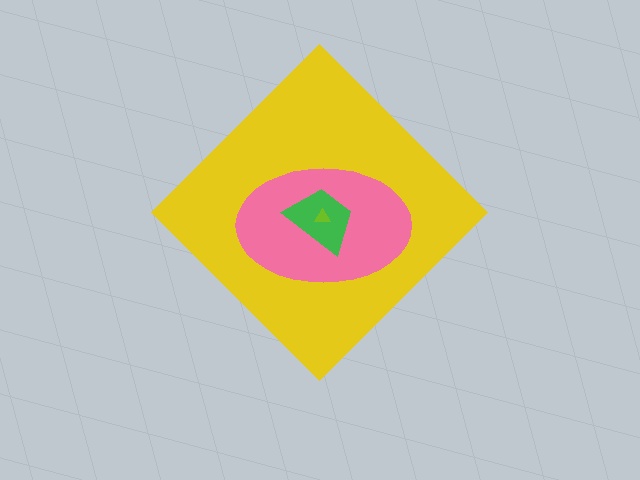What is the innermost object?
The lime triangle.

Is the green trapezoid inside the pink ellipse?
Yes.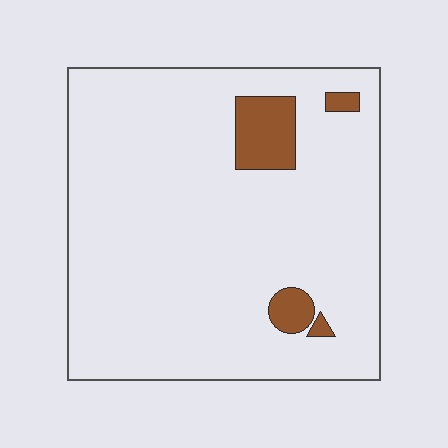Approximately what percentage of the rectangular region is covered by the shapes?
Approximately 5%.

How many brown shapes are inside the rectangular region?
4.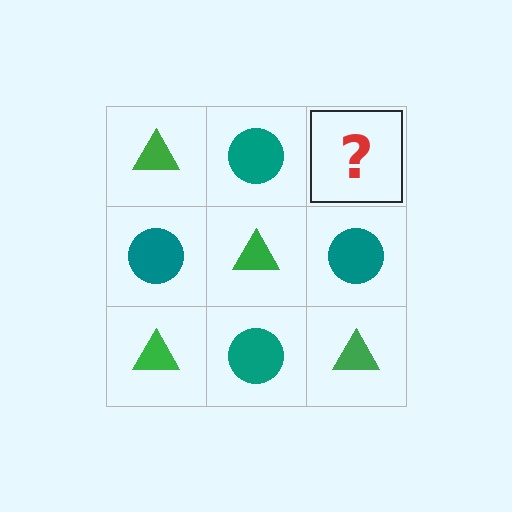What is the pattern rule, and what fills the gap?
The rule is that it alternates green triangle and teal circle in a checkerboard pattern. The gap should be filled with a green triangle.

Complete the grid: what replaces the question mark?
The question mark should be replaced with a green triangle.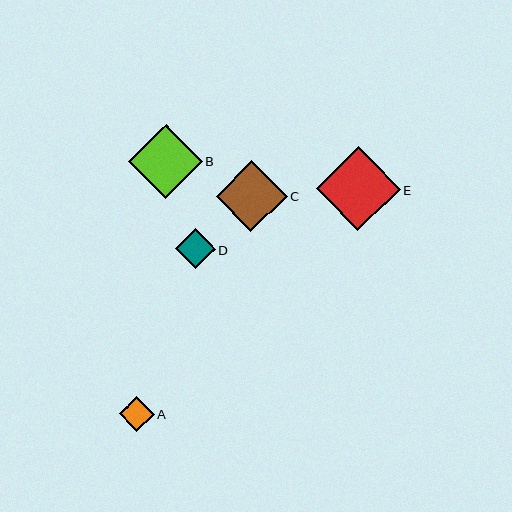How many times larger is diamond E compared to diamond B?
Diamond E is approximately 1.1 times the size of diamond B.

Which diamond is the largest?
Diamond E is the largest with a size of approximately 84 pixels.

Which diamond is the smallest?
Diamond A is the smallest with a size of approximately 35 pixels.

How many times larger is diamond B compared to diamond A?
Diamond B is approximately 2.1 times the size of diamond A.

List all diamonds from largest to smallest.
From largest to smallest: E, B, C, D, A.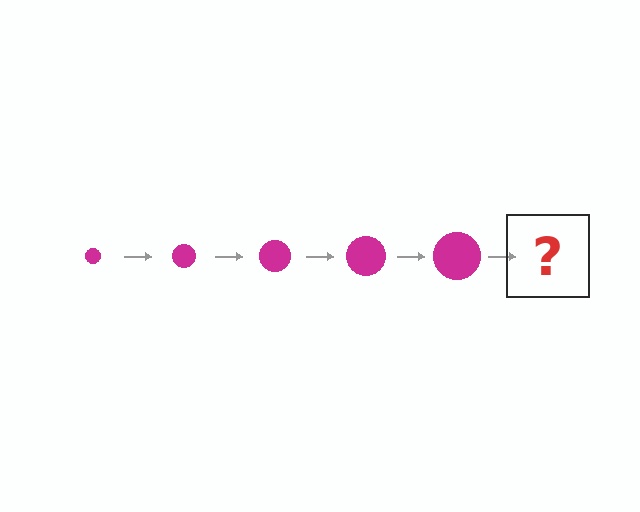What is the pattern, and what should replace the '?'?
The pattern is that the circle gets progressively larger each step. The '?' should be a magenta circle, larger than the previous one.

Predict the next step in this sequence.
The next step is a magenta circle, larger than the previous one.